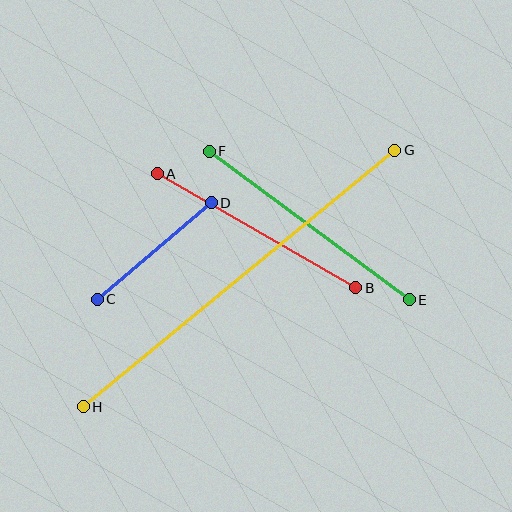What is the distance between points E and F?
The distance is approximately 249 pixels.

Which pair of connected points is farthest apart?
Points G and H are farthest apart.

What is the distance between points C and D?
The distance is approximately 150 pixels.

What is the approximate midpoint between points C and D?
The midpoint is at approximately (154, 251) pixels.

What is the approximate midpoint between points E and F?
The midpoint is at approximately (309, 226) pixels.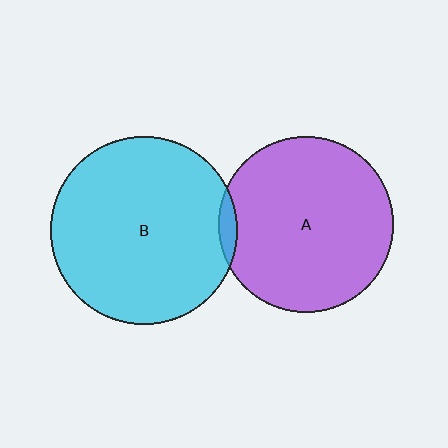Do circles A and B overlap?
Yes.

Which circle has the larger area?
Circle B (cyan).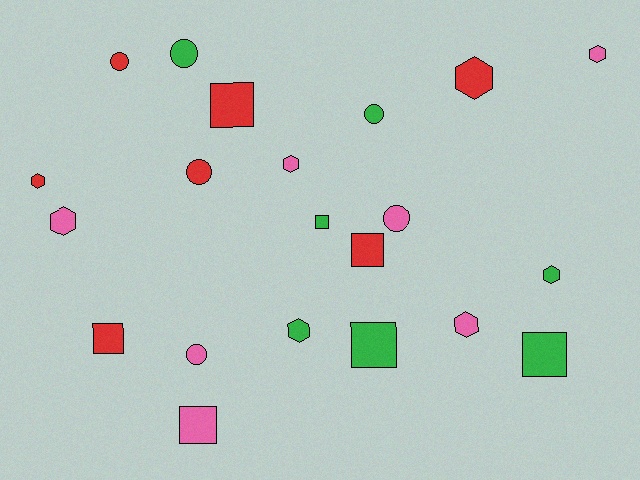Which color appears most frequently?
Red, with 7 objects.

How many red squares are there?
There are 3 red squares.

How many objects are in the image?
There are 21 objects.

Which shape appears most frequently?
Hexagon, with 8 objects.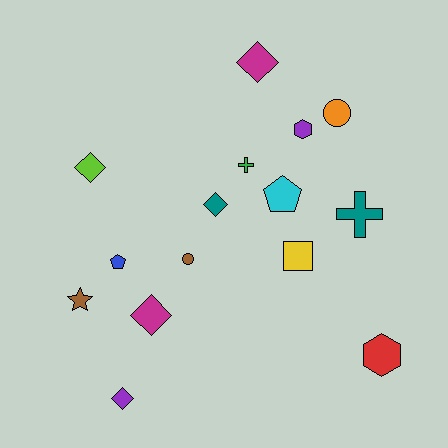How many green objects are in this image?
There is 1 green object.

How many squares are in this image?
There is 1 square.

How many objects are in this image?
There are 15 objects.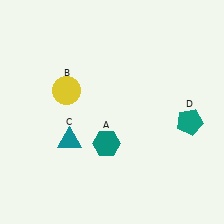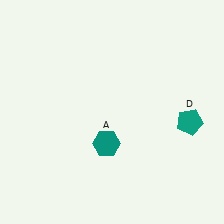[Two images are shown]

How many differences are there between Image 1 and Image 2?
There are 2 differences between the two images.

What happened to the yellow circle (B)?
The yellow circle (B) was removed in Image 2. It was in the top-left area of Image 1.